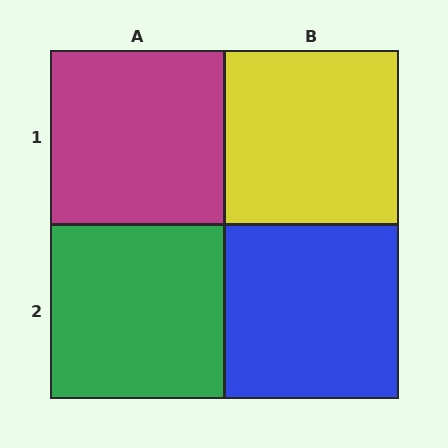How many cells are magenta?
1 cell is magenta.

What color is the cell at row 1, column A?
Magenta.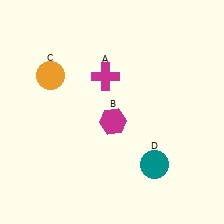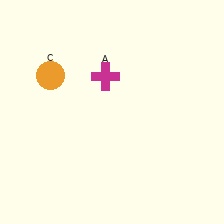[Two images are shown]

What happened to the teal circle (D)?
The teal circle (D) was removed in Image 2. It was in the bottom-right area of Image 1.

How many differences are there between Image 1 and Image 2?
There are 2 differences between the two images.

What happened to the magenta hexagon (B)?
The magenta hexagon (B) was removed in Image 2. It was in the bottom-right area of Image 1.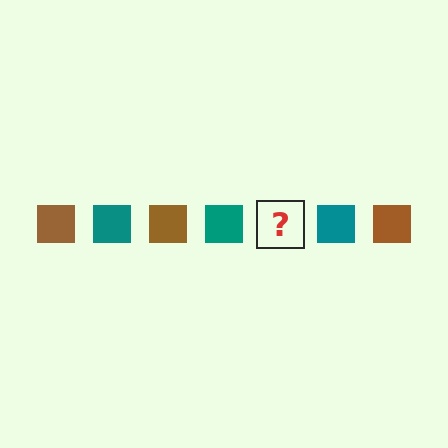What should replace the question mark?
The question mark should be replaced with a brown square.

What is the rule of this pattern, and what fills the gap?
The rule is that the pattern cycles through brown, teal squares. The gap should be filled with a brown square.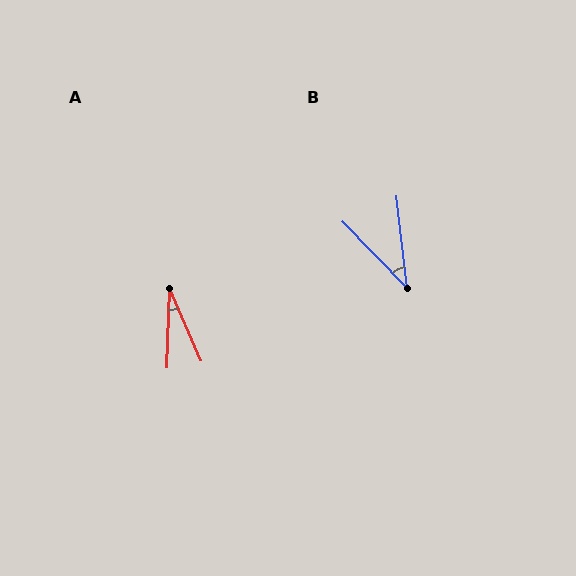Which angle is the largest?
B, at approximately 38 degrees.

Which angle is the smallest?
A, at approximately 25 degrees.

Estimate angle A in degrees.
Approximately 25 degrees.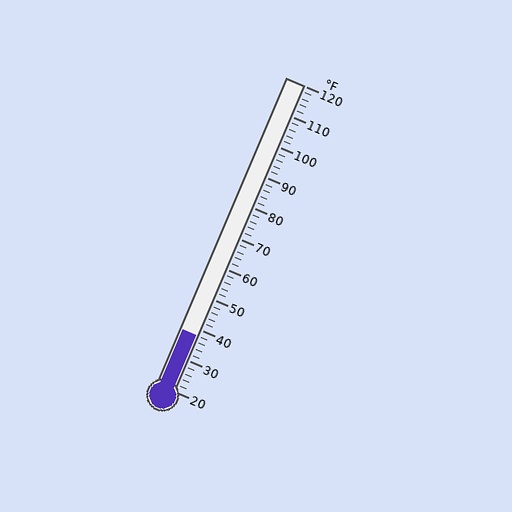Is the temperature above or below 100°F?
The temperature is below 100°F.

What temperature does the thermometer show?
The thermometer shows approximately 38°F.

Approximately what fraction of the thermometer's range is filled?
The thermometer is filled to approximately 20% of its range.